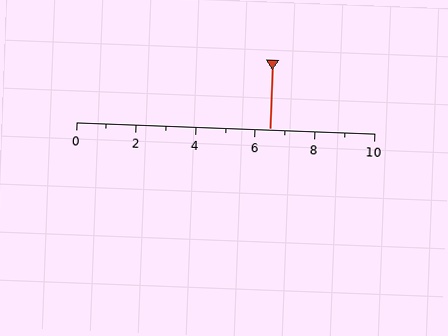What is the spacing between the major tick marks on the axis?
The major ticks are spaced 2 apart.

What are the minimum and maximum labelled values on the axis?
The axis runs from 0 to 10.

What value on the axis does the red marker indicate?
The marker indicates approximately 6.5.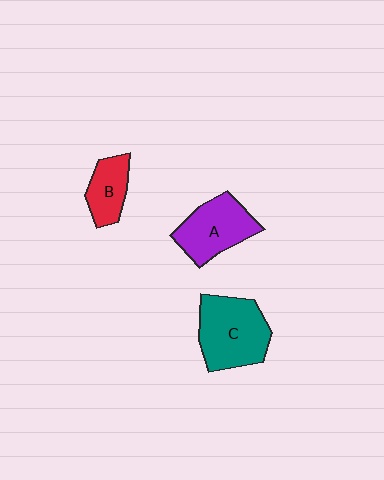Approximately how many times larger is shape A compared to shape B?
Approximately 1.6 times.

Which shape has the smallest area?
Shape B (red).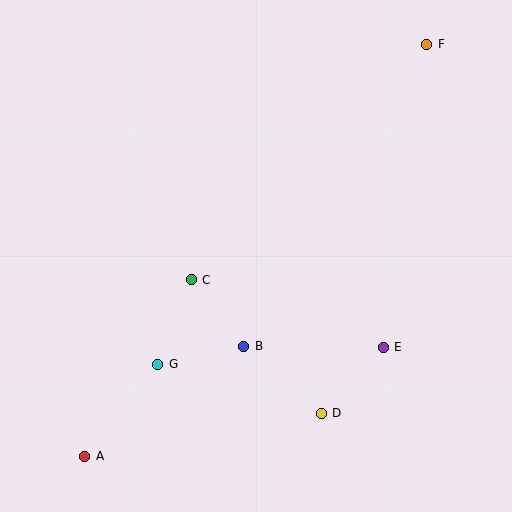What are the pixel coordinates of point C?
Point C is at (191, 280).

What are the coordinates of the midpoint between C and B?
The midpoint between C and B is at (217, 313).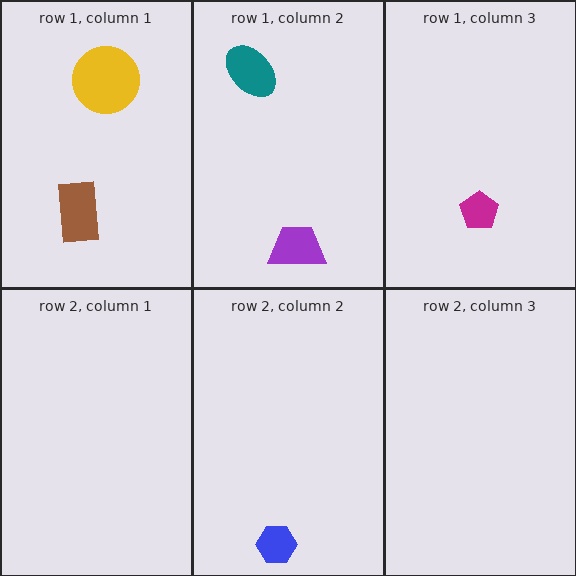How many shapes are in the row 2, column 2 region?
1.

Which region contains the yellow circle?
The row 1, column 1 region.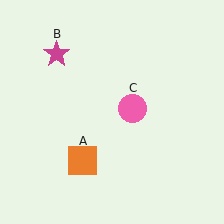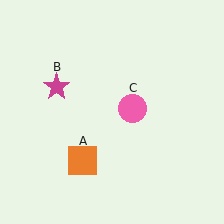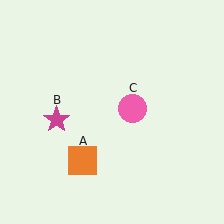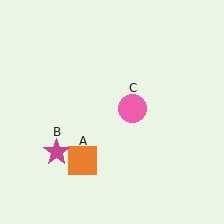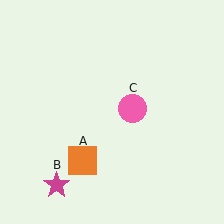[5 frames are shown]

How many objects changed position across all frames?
1 object changed position: magenta star (object B).